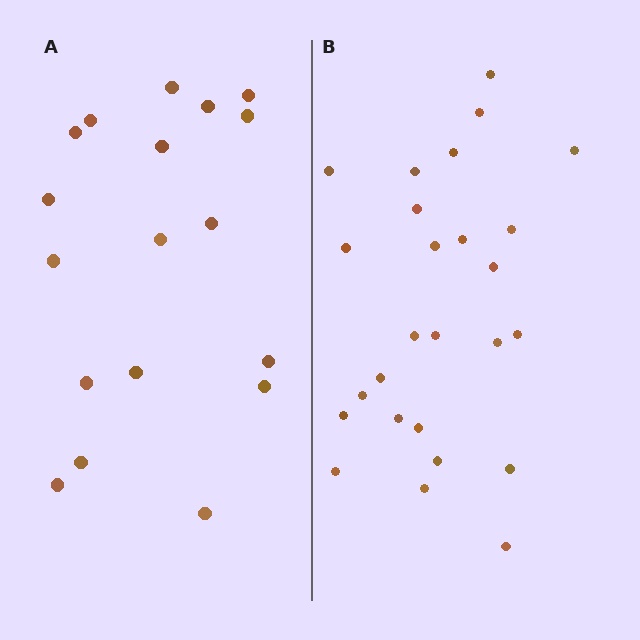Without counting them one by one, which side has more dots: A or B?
Region B (the right region) has more dots.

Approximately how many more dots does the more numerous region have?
Region B has roughly 8 or so more dots than region A.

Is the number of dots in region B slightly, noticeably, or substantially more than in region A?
Region B has noticeably more, but not dramatically so. The ratio is roughly 1.4 to 1.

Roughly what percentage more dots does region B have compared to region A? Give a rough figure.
About 45% more.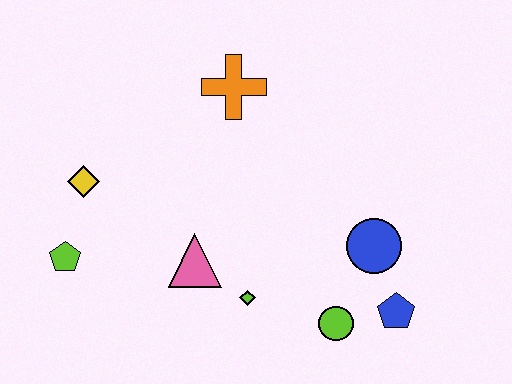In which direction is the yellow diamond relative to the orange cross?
The yellow diamond is to the left of the orange cross.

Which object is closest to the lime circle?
The blue pentagon is closest to the lime circle.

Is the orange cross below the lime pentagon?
No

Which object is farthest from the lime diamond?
The orange cross is farthest from the lime diamond.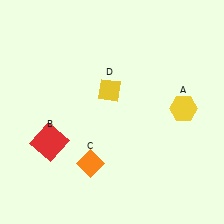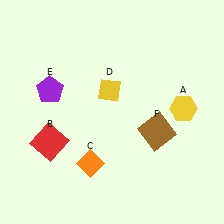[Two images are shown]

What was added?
A purple pentagon (E), a brown square (F) were added in Image 2.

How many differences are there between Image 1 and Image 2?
There are 2 differences between the two images.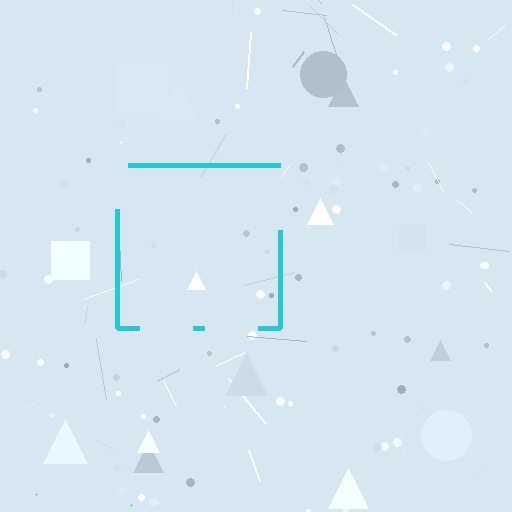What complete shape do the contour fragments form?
The contour fragments form a square.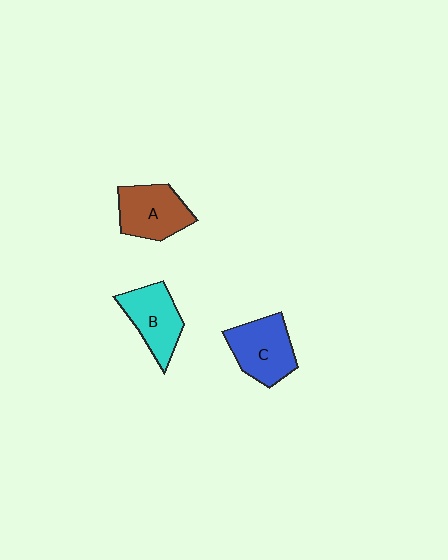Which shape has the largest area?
Shape C (blue).